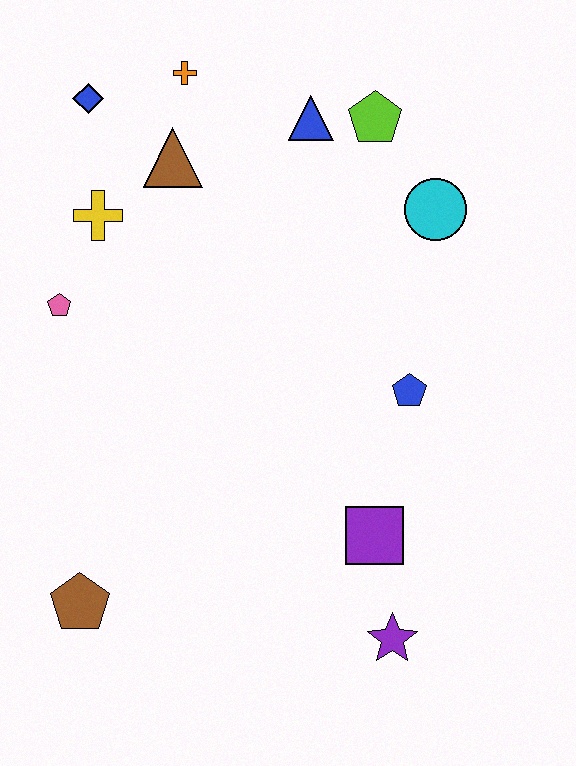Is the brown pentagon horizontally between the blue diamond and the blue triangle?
No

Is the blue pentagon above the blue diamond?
No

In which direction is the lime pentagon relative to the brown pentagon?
The lime pentagon is above the brown pentagon.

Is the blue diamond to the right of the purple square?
No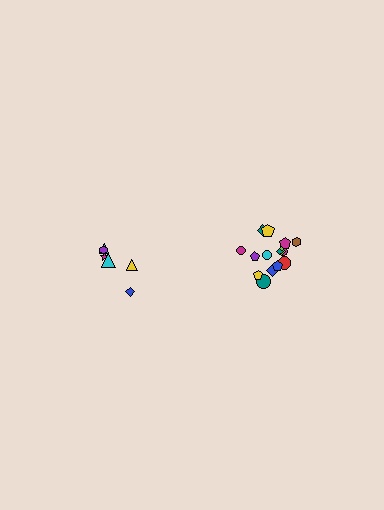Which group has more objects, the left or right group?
The right group.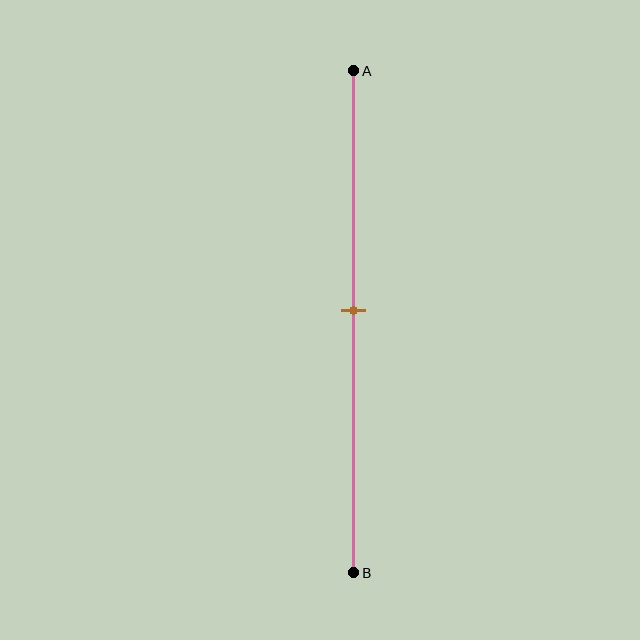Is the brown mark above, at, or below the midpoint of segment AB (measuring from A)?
The brown mark is approximately at the midpoint of segment AB.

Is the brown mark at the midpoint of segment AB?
Yes, the mark is approximately at the midpoint.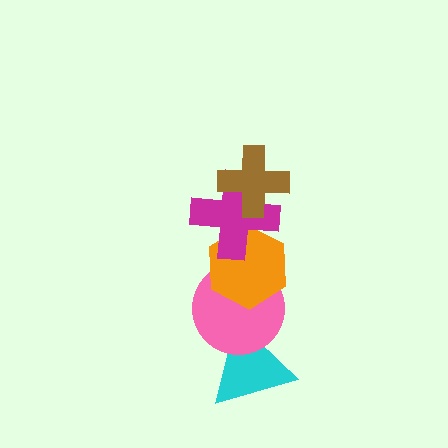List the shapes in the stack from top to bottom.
From top to bottom: the brown cross, the magenta cross, the orange hexagon, the pink circle, the cyan triangle.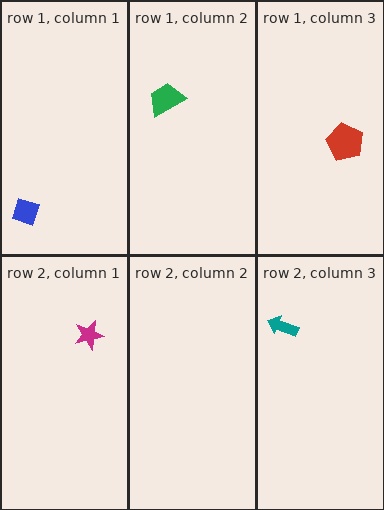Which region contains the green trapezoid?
The row 1, column 2 region.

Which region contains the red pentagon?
The row 1, column 3 region.